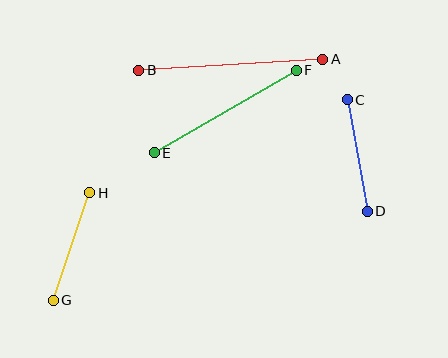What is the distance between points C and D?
The distance is approximately 113 pixels.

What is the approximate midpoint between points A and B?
The midpoint is at approximately (231, 65) pixels.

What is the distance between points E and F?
The distance is approximately 164 pixels.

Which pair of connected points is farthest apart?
Points A and B are farthest apart.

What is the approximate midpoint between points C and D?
The midpoint is at approximately (357, 156) pixels.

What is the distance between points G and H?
The distance is approximately 114 pixels.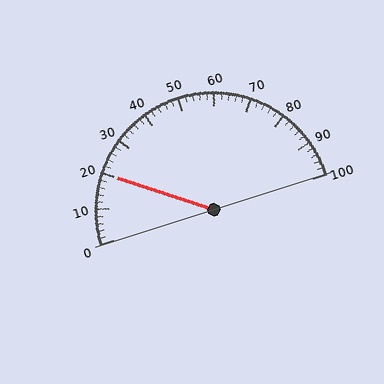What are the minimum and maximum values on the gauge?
The gauge ranges from 0 to 100.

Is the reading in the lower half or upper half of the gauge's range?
The reading is in the lower half of the range (0 to 100).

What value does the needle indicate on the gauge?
The needle indicates approximately 20.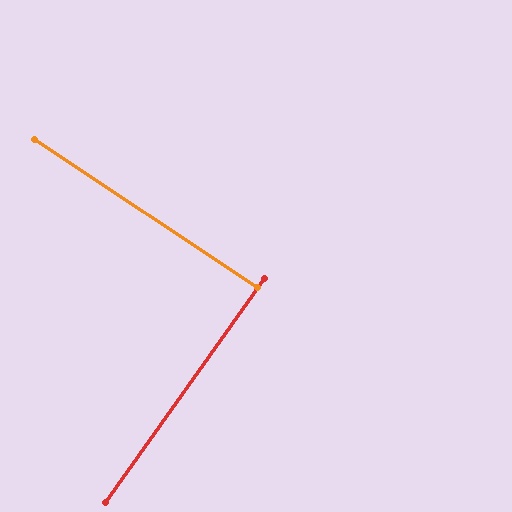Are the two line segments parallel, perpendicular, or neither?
Perpendicular — they meet at approximately 88°.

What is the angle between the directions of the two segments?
Approximately 88 degrees.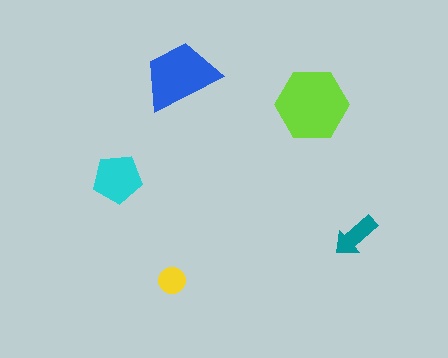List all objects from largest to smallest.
The lime hexagon, the blue trapezoid, the cyan pentagon, the teal arrow, the yellow circle.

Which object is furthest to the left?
The cyan pentagon is leftmost.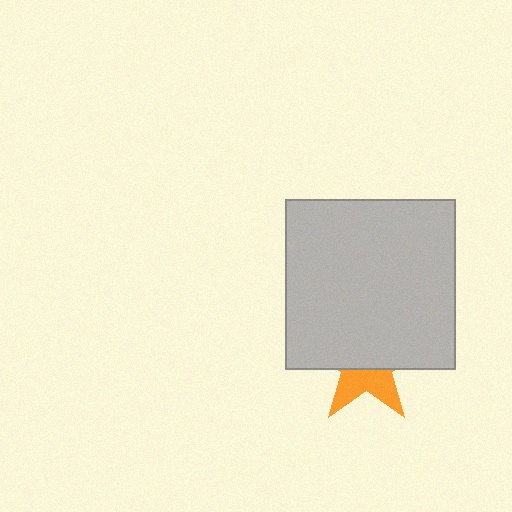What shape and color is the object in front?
The object in front is a light gray square.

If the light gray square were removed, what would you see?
You would see the complete orange star.